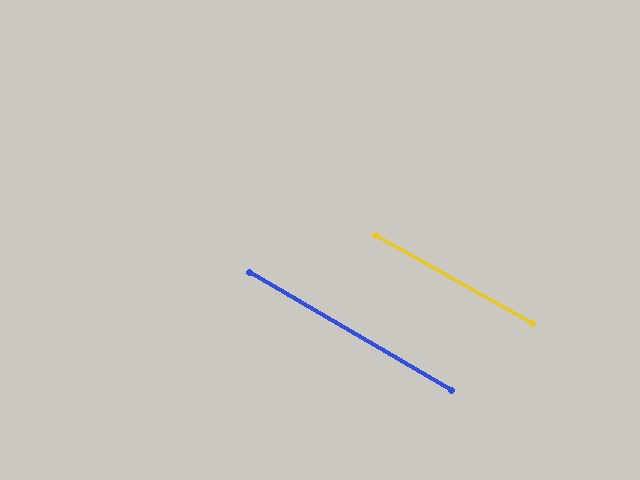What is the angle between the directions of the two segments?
Approximately 1 degree.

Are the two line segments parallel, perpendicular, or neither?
Parallel — their directions differ by only 1.3°.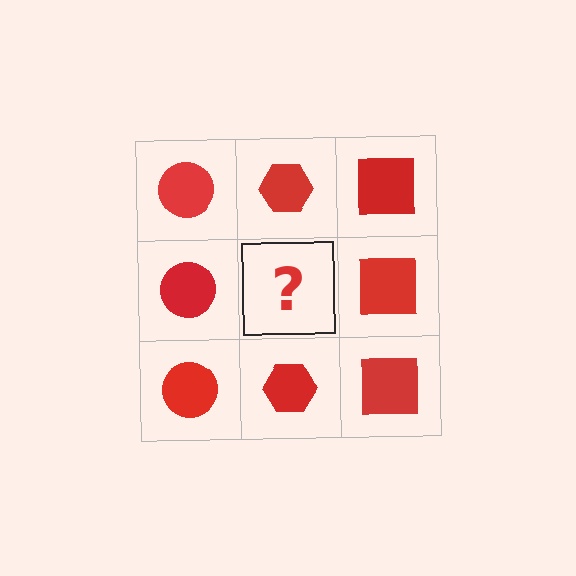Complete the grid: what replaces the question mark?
The question mark should be replaced with a red hexagon.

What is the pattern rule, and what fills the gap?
The rule is that each column has a consistent shape. The gap should be filled with a red hexagon.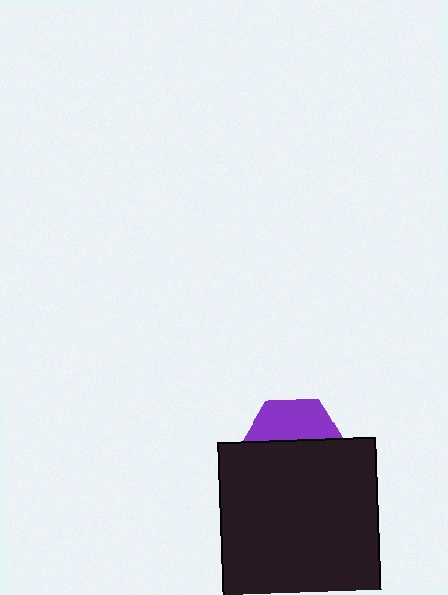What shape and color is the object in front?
The object in front is a black rectangle.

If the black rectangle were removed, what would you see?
You would see the complete purple hexagon.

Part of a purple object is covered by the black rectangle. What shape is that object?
It is a hexagon.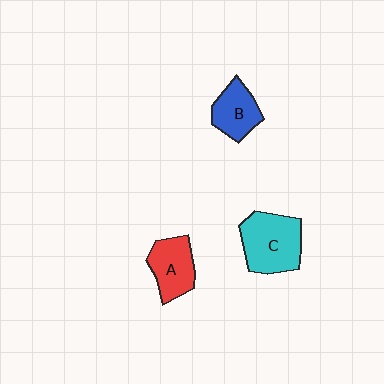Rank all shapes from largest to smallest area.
From largest to smallest: C (cyan), A (red), B (blue).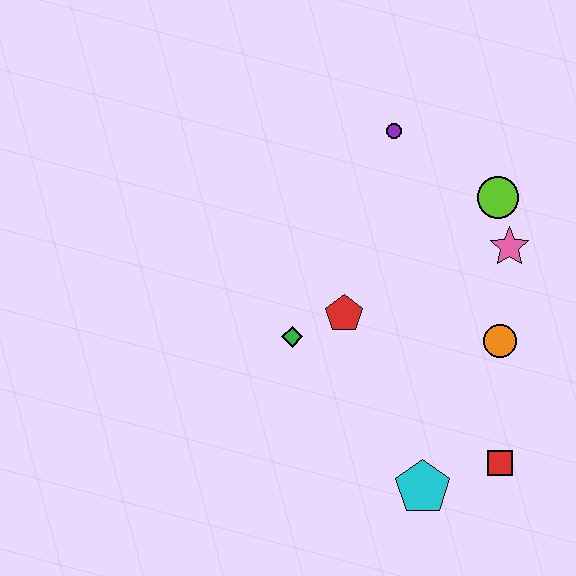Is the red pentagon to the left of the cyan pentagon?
Yes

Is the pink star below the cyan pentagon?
No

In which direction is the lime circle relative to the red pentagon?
The lime circle is to the right of the red pentagon.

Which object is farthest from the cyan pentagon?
The purple circle is farthest from the cyan pentagon.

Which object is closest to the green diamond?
The red pentagon is closest to the green diamond.